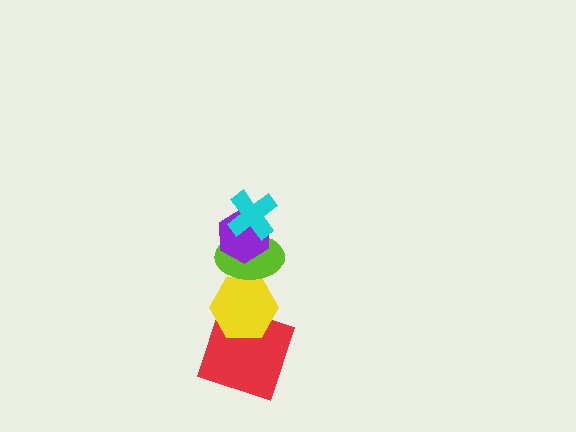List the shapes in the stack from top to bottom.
From top to bottom: the cyan cross, the purple hexagon, the lime ellipse, the yellow hexagon, the red square.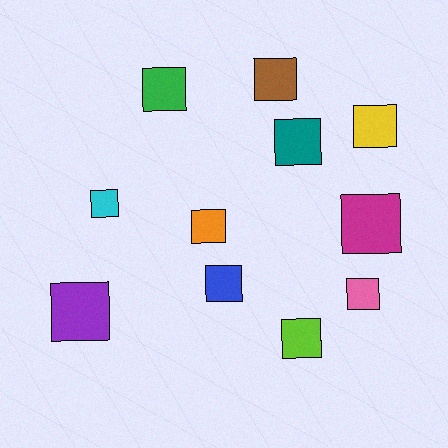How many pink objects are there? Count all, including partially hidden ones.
There is 1 pink object.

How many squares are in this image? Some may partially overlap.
There are 11 squares.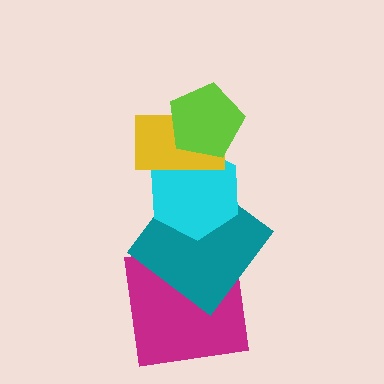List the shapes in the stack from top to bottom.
From top to bottom: the lime pentagon, the yellow rectangle, the cyan hexagon, the teal diamond, the magenta square.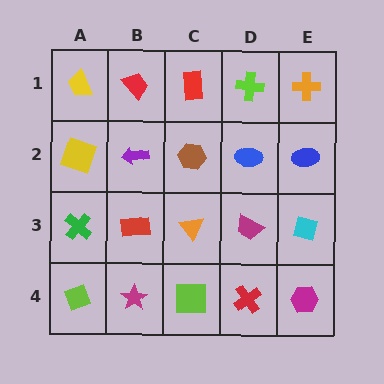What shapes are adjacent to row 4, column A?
A green cross (row 3, column A), a magenta star (row 4, column B).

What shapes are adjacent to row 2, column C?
A red rectangle (row 1, column C), an orange triangle (row 3, column C), a purple arrow (row 2, column B), a blue ellipse (row 2, column D).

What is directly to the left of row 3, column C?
A red rectangle.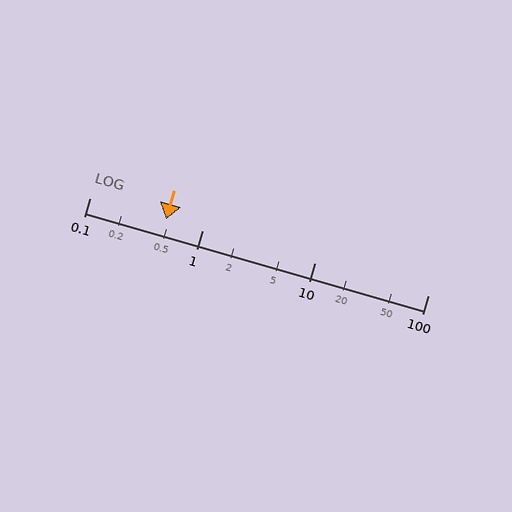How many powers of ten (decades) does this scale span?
The scale spans 3 decades, from 0.1 to 100.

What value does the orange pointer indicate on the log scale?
The pointer indicates approximately 0.48.